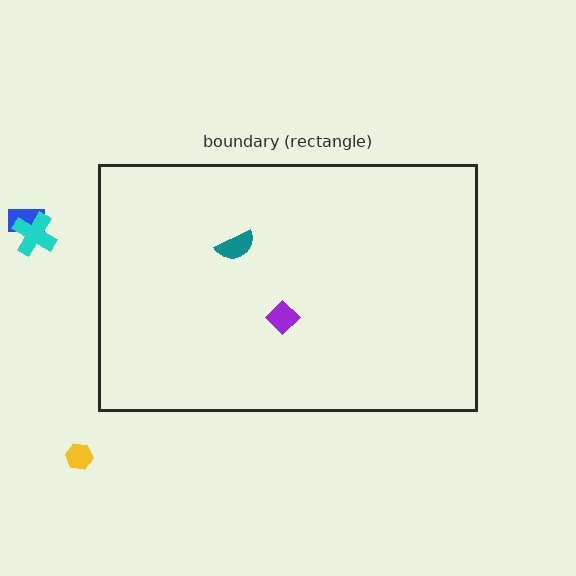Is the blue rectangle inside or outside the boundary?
Outside.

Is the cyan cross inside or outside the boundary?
Outside.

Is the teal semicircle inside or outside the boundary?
Inside.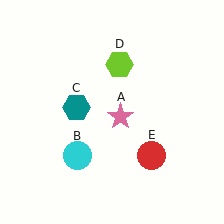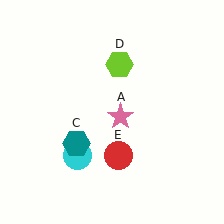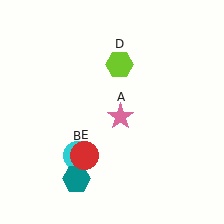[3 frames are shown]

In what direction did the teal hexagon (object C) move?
The teal hexagon (object C) moved down.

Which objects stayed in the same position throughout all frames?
Pink star (object A) and cyan circle (object B) and lime hexagon (object D) remained stationary.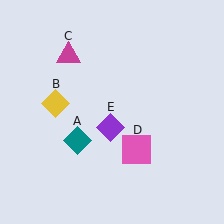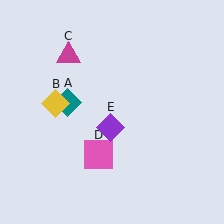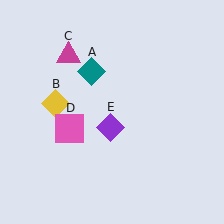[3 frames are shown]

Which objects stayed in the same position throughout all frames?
Yellow diamond (object B) and magenta triangle (object C) and purple diamond (object E) remained stationary.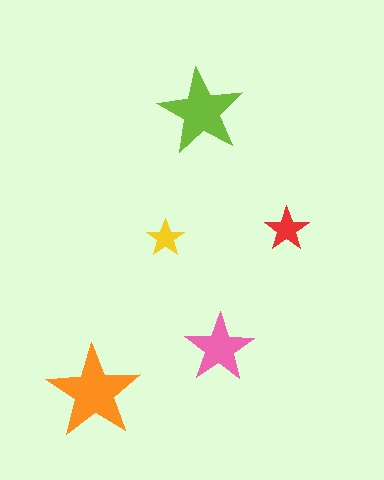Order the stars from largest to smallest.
the orange one, the lime one, the pink one, the red one, the yellow one.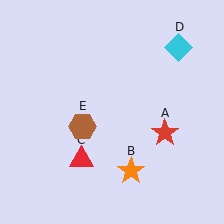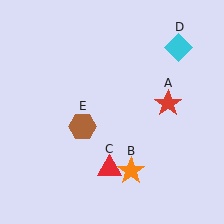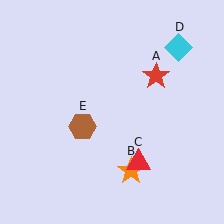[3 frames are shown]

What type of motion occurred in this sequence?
The red star (object A), red triangle (object C) rotated counterclockwise around the center of the scene.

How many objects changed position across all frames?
2 objects changed position: red star (object A), red triangle (object C).